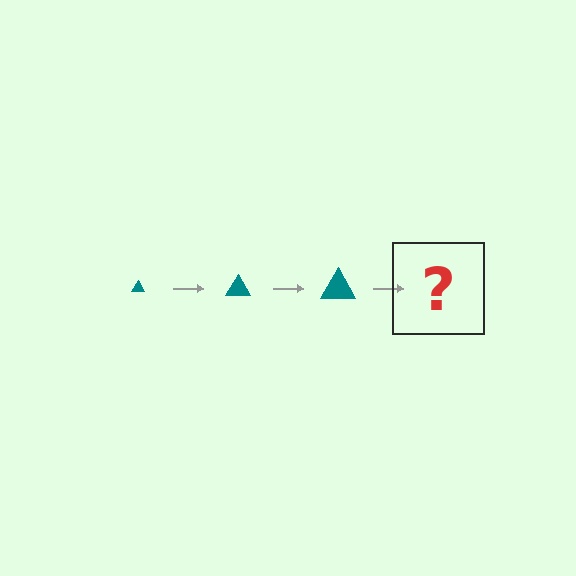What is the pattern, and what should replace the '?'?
The pattern is that the triangle gets progressively larger each step. The '?' should be a teal triangle, larger than the previous one.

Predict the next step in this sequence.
The next step is a teal triangle, larger than the previous one.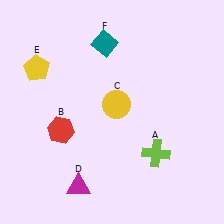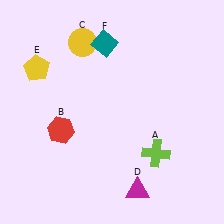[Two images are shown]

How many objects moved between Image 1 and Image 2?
2 objects moved between the two images.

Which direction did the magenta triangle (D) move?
The magenta triangle (D) moved right.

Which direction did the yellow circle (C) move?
The yellow circle (C) moved up.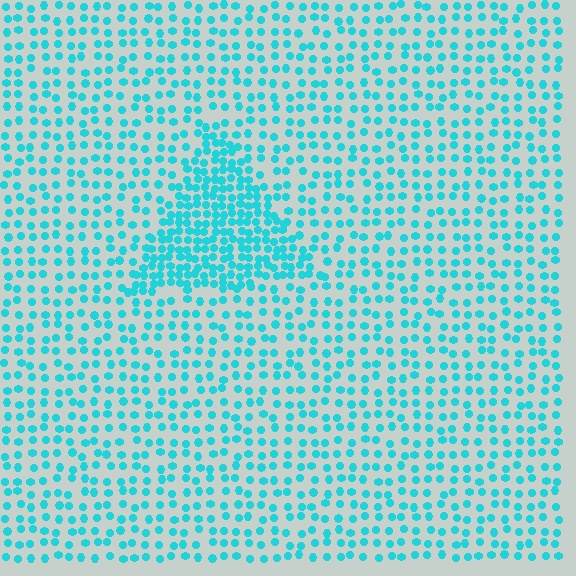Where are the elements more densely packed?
The elements are more densely packed inside the triangle boundary.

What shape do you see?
I see a triangle.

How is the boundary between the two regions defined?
The boundary is defined by a change in element density (approximately 2.1x ratio). All elements are the same color, size, and shape.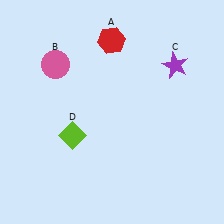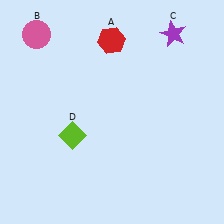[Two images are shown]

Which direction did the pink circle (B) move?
The pink circle (B) moved up.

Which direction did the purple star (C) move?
The purple star (C) moved up.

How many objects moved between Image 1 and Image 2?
2 objects moved between the two images.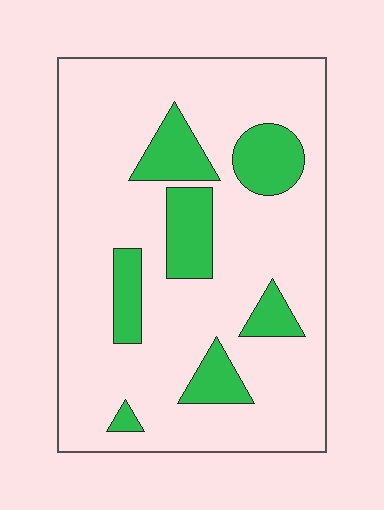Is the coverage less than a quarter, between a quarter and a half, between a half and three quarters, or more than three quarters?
Less than a quarter.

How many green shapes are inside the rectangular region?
7.